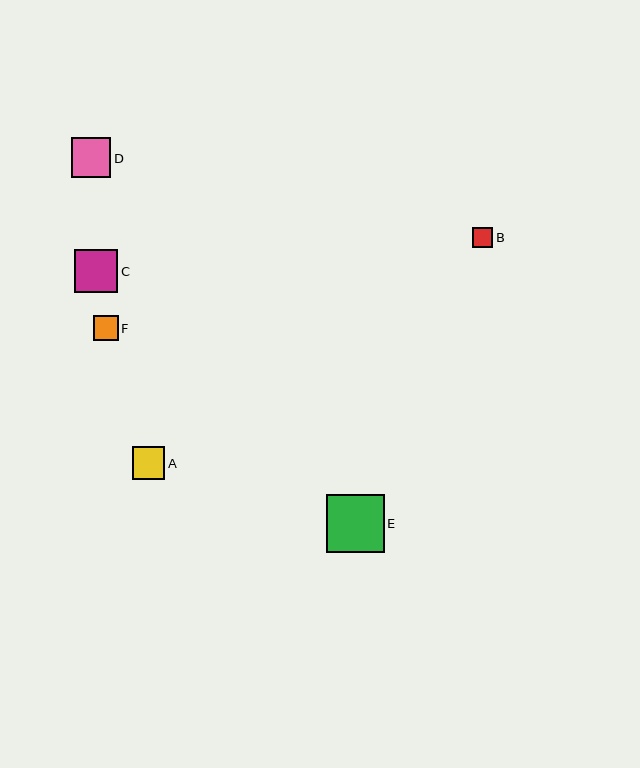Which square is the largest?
Square E is the largest with a size of approximately 58 pixels.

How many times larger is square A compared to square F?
Square A is approximately 1.3 times the size of square F.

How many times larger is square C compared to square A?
Square C is approximately 1.3 times the size of square A.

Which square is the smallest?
Square B is the smallest with a size of approximately 20 pixels.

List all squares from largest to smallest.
From largest to smallest: E, C, D, A, F, B.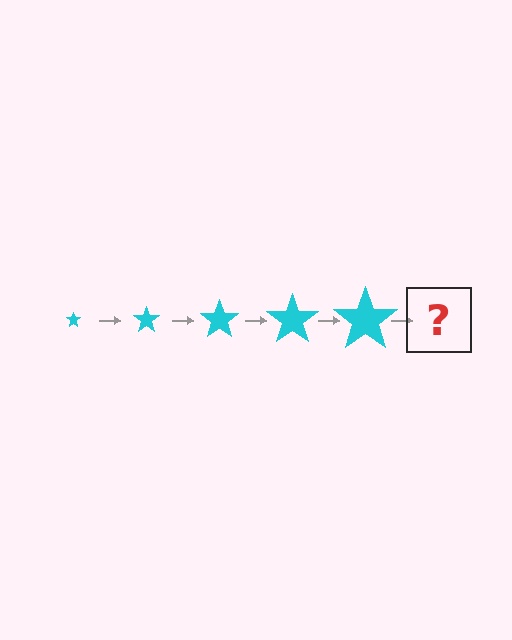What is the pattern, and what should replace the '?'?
The pattern is that the star gets progressively larger each step. The '?' should be a cyan star, larger than the previous one.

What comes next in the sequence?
The next element should be a cyan star, larger than the previous one.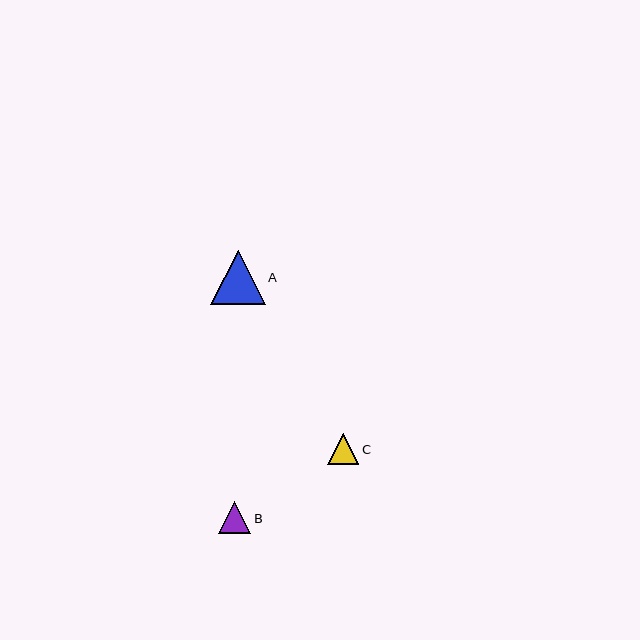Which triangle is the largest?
Triangle A is the largest with a size of approximately 54 pixels.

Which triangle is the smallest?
Triangle C is the smallest with a size of approximately 31 pixels.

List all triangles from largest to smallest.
From largest to smallest: A, B, C.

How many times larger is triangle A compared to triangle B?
Triangle A is approximately 1.7 times the size of triangle B.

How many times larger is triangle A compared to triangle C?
Triangle A is approximately 1.8 times the size of triangle C.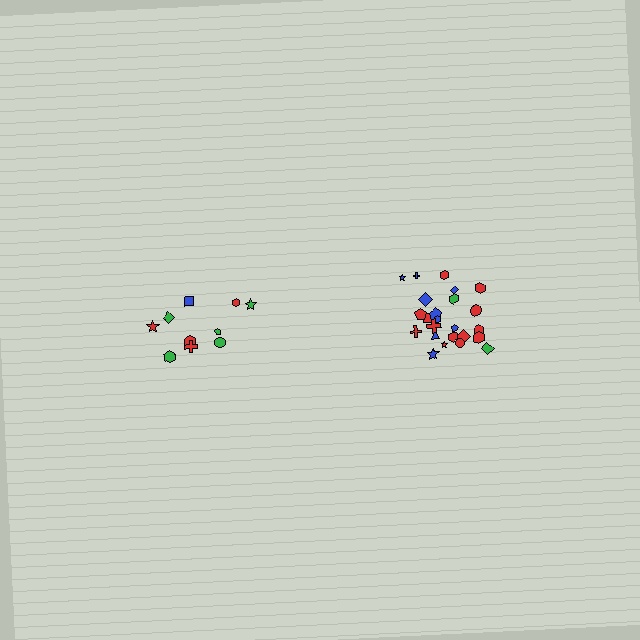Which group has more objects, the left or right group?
The right group.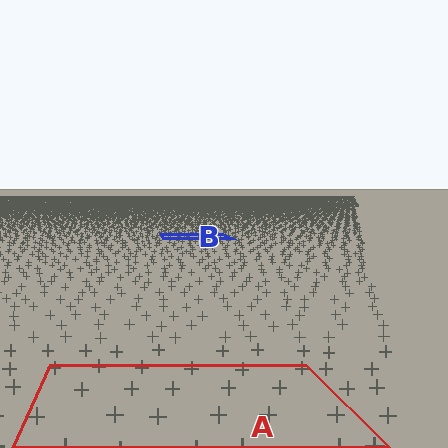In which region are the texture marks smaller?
The texture marks are smaller in region B, because it is farther away.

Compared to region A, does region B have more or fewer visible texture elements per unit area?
Region B has more texture elements per unit area — they are packed more densely because it is farther away.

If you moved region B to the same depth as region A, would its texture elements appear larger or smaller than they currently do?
They would appear larger. At a closer depth, the same texture elements are projected at a bigger on-screen size.